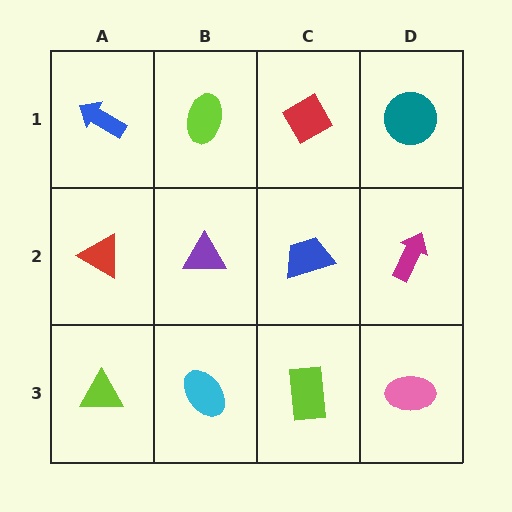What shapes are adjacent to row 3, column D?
A magenta arrow (row 2, column D), a lime rectangle (row 3, column C).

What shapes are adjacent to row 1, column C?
A blue trapezoid (row 2, column C), a lime ellipse (row 1, column B), a teal circle (row 1, column D).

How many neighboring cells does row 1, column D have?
2.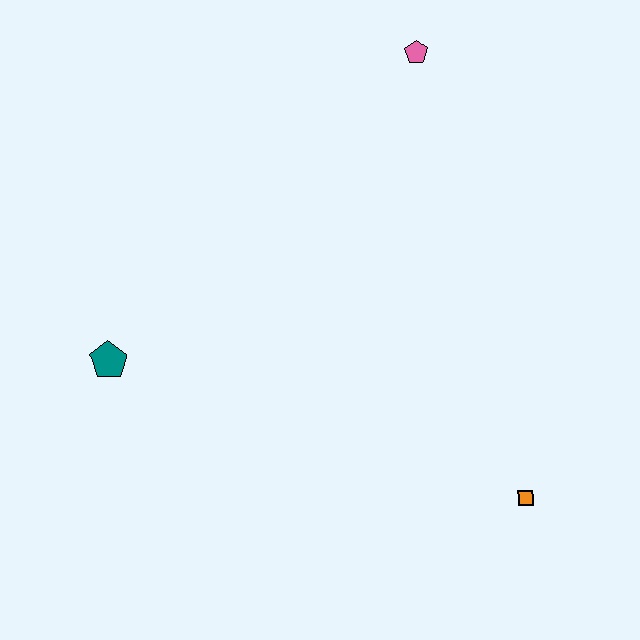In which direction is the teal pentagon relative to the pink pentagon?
The teal pentagon is to the left of the pink pentagon.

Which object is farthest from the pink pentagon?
The orange square is farthest from the pink pentagon.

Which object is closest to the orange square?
The teal pentagon is closest to the orange square.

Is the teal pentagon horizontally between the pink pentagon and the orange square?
No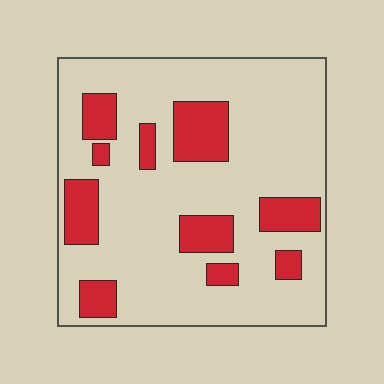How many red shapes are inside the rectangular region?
10.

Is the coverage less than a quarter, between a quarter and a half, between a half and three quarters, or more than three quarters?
Less than a quarter.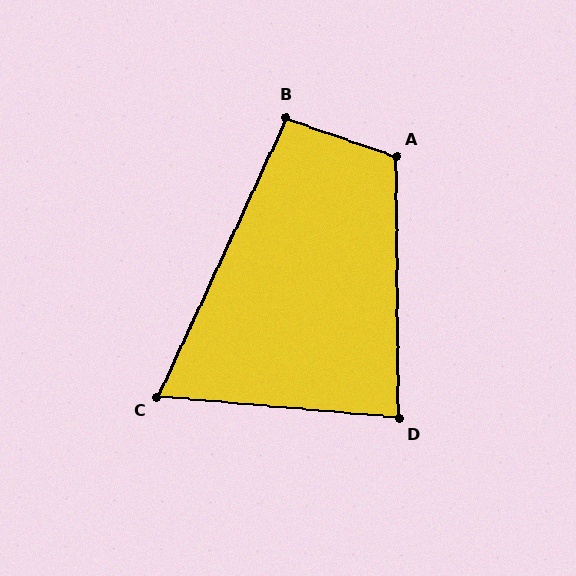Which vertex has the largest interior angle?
A, at approximately 110 degrees.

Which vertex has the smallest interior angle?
C, at approximately 70 degrees.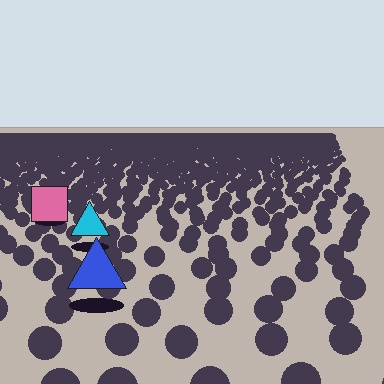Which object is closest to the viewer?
The blue triangle is closest. The texture marks near it are larger and more spread out.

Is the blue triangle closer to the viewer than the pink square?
Yes. The blue triangle is closer — you can tell from the texture gradient: the ground texture is coarser near it.